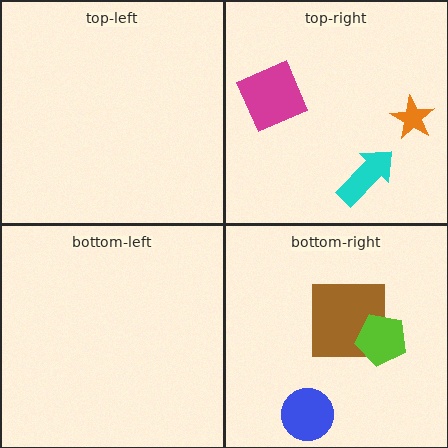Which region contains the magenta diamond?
The top-right region.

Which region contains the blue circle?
The bottom-right region.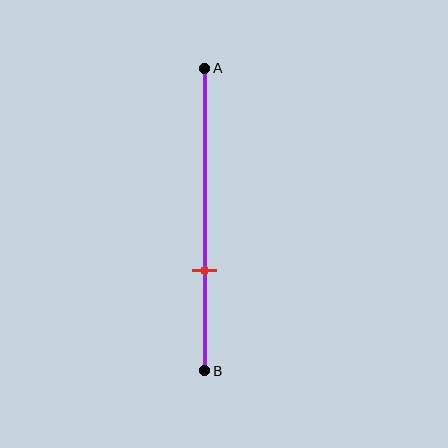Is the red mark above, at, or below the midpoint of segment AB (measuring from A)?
The red mark is below the midpoint of segment AB.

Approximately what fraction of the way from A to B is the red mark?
The red mark is approximately 65% of the way from A to B.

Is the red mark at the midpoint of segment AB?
No, the mark is at about 65% from A, not at the 50% midpoint.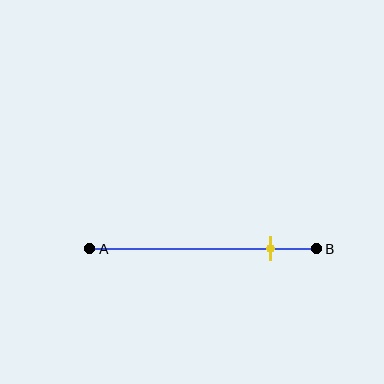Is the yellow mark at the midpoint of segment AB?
No, the mark is at about 80% from A, not at the 50% midpoint.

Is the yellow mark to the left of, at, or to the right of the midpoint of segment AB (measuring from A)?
The yellow mark is to the right of the midpoint of segment AB.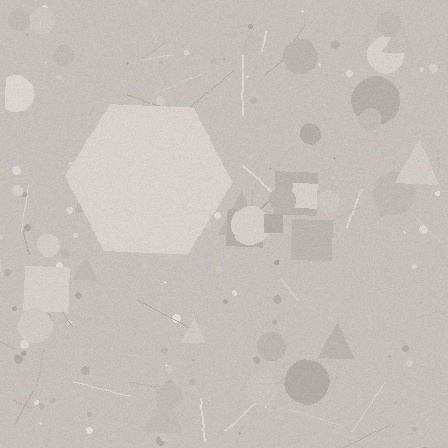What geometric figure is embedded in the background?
A hexagon is embedded in the background.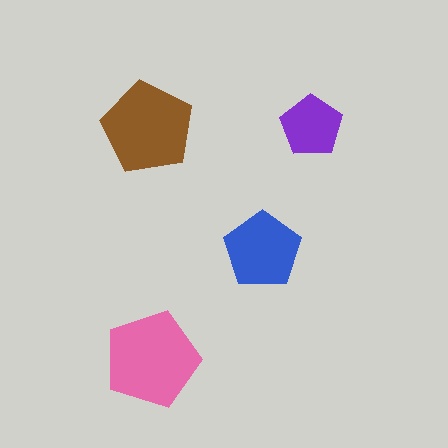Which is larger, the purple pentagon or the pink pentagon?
The pink one.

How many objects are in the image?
There are 4 objects in the image.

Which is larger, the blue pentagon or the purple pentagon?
The blue one.